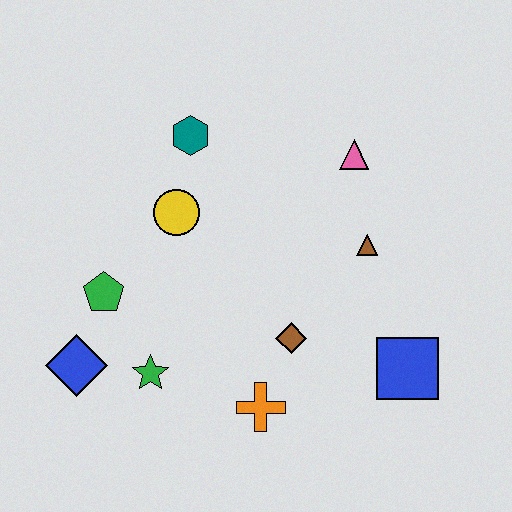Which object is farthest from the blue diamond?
The pink triangle is farthest from the blue diamond.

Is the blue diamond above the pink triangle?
No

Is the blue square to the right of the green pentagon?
Yes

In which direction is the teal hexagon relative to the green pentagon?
The teal hexagon is above the green pentagon.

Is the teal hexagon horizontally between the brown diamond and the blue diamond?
Yes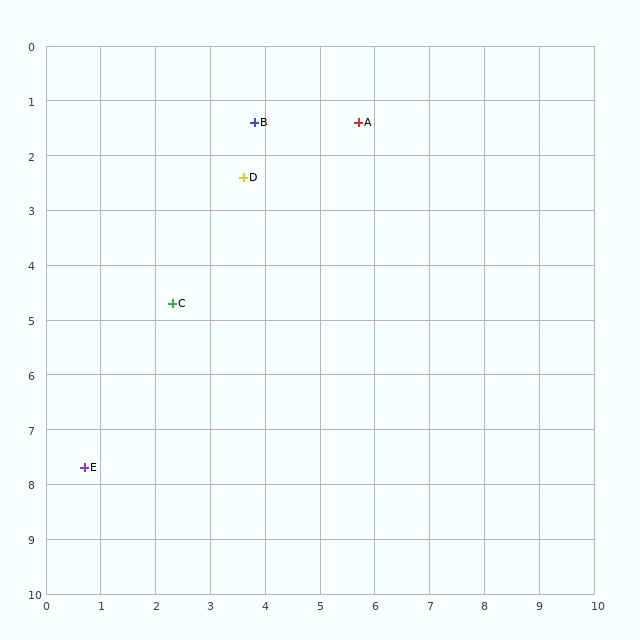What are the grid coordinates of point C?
Point C is at approximately (2.3, 4.7).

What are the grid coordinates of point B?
Point B is at approximately (3.8, 1.4).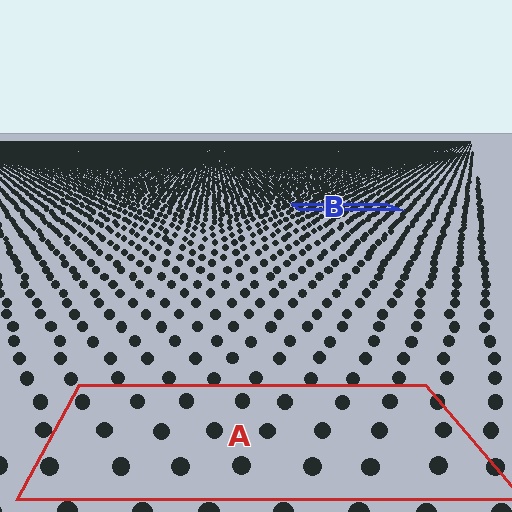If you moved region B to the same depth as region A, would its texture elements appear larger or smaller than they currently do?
They would appear larger. At a closer depth, the same texture elements are projected at a bigger on-screen size.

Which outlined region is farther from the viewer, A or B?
Region B is farther from the viewer — the texture elements inside it appear smaller and more densely packed.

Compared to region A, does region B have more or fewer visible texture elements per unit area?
Region B has more texture elements per unit area — they are packed more densely because it is farther away.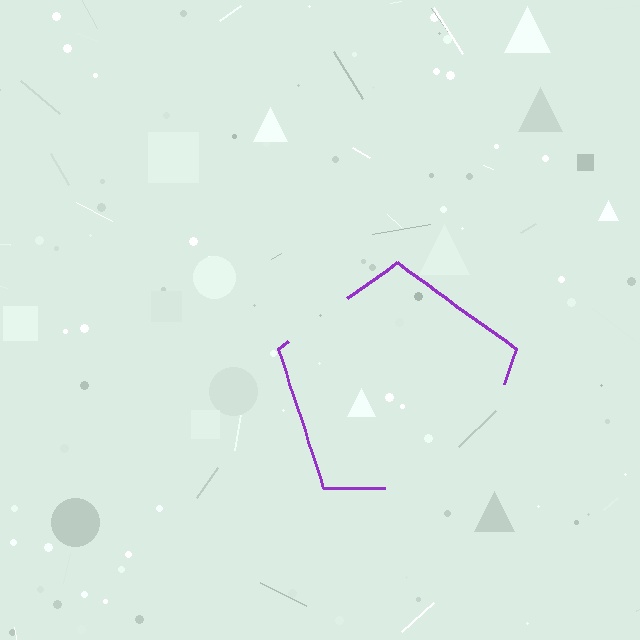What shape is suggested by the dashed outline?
The dashed outline suggests a pentagon.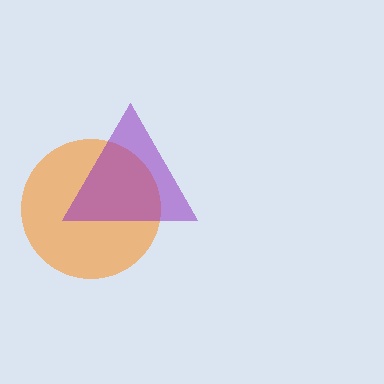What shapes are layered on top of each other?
The layered shapes are: an orange circle, a purple triangle.